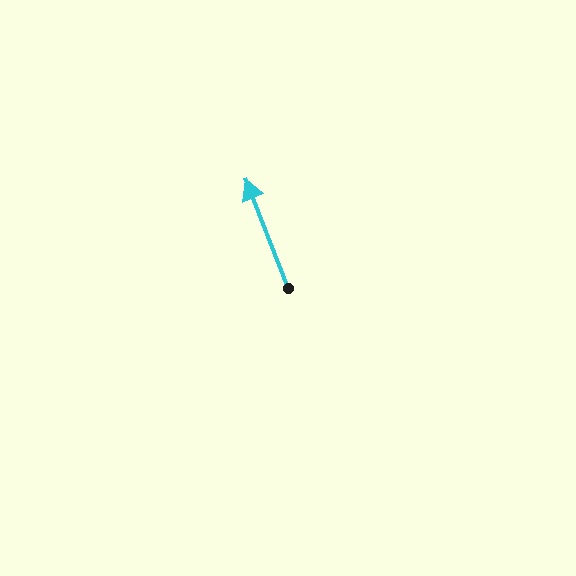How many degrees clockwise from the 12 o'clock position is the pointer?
Approximately 339 degrees.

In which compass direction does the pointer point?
North.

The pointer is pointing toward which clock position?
Roughly 11 o'clock.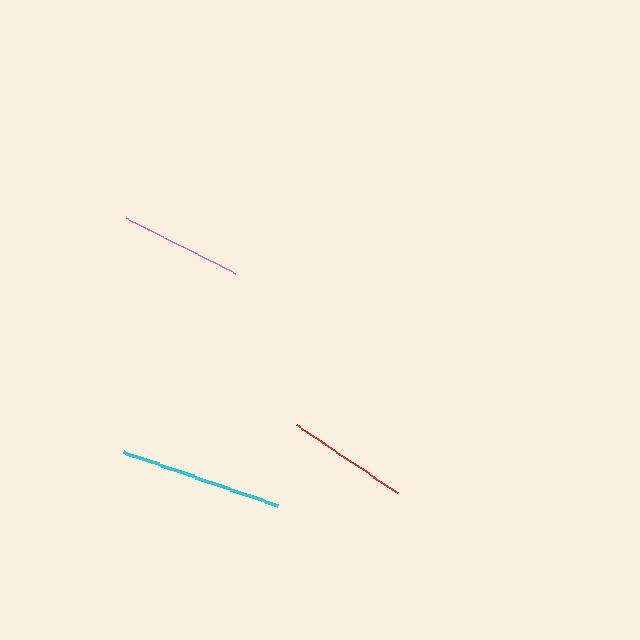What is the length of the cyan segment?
The cyan segment is approximately 162 pixels long.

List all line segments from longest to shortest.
From longest to shortest: cyan, pink, red.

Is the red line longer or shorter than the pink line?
The pink line is longer than the red line.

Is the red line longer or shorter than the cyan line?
The cyan line is longer than the red line.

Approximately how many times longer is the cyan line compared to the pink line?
The cyan line is approximately 1.3 times the length of the pink line.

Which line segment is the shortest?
The red line is the shortest at approximately 121 pixels.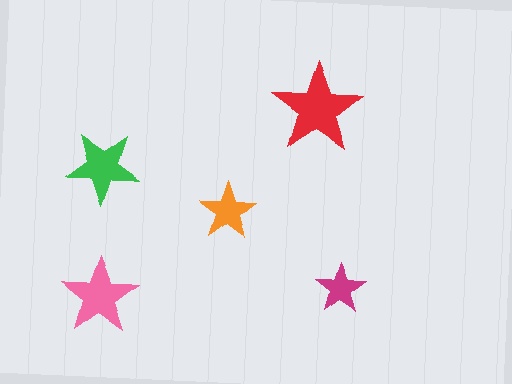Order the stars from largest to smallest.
the red one, the pink one, the green one, the orange one, the magenta one.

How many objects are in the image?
There are 5 objects in the image.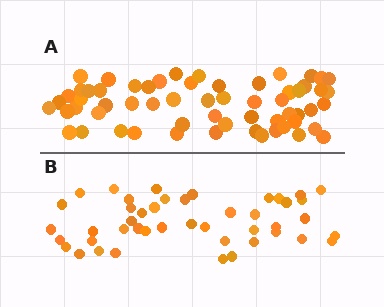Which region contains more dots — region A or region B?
Region A (the top region) has more dots.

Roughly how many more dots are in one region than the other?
Region A has approximately 15 more dots than region B.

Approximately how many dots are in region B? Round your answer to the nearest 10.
About 40 dots. (The exact count is 45, which rounds to 40.)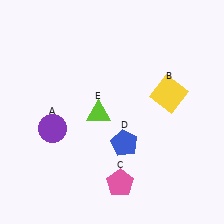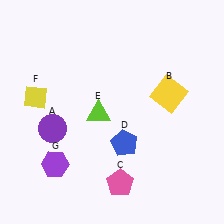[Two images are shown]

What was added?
A yellow diamond (F), a purple hexagon (G) were added in Image 2.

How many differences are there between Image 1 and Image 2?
There are 2 differences between the two images.